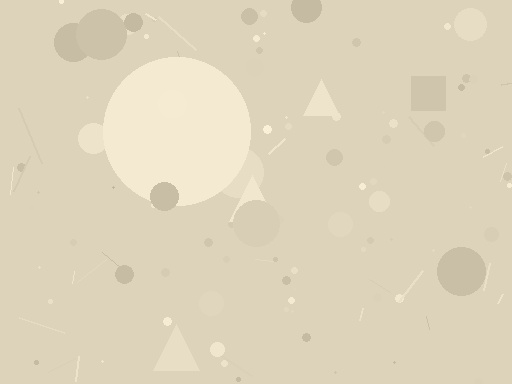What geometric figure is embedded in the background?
A circle is embedded in the background.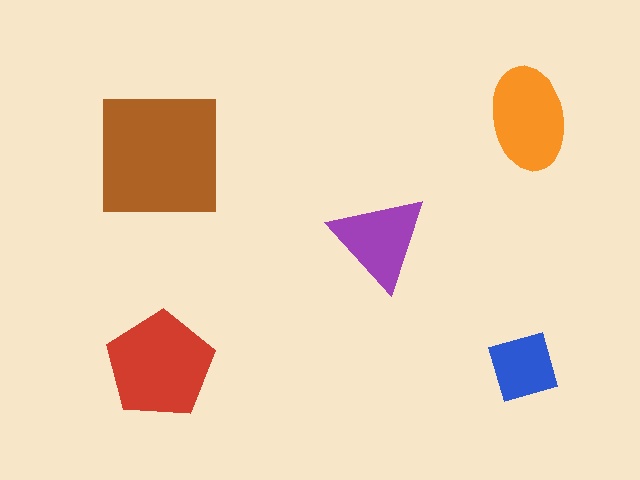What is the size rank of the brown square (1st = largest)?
1st.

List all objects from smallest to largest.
The blue diamond, the purple triangle, the orange ellipse, the red pentagon, the brown square.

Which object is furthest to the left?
The brown square is leftmost.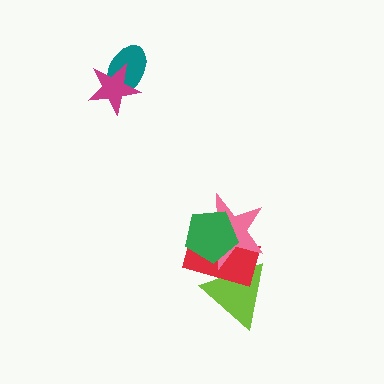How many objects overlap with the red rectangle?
3 objects overlap with the red rectangle.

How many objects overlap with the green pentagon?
2 objects overlap with the green pentagon.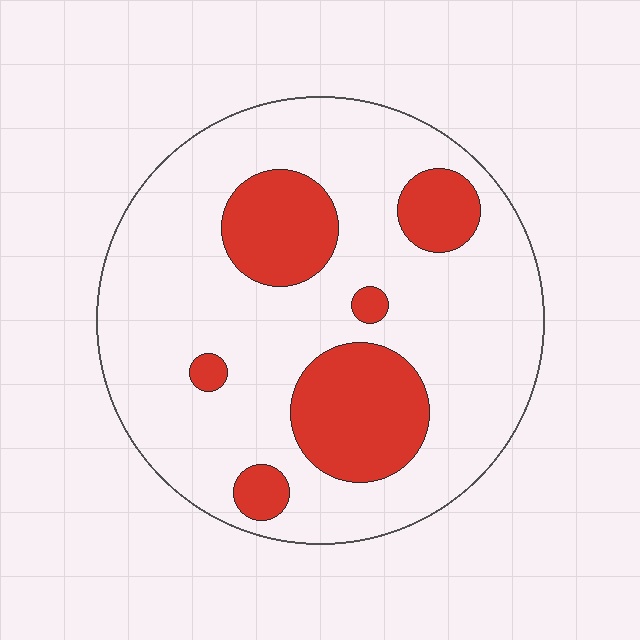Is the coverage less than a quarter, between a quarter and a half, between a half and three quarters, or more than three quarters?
Less than a quarter.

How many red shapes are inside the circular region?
6.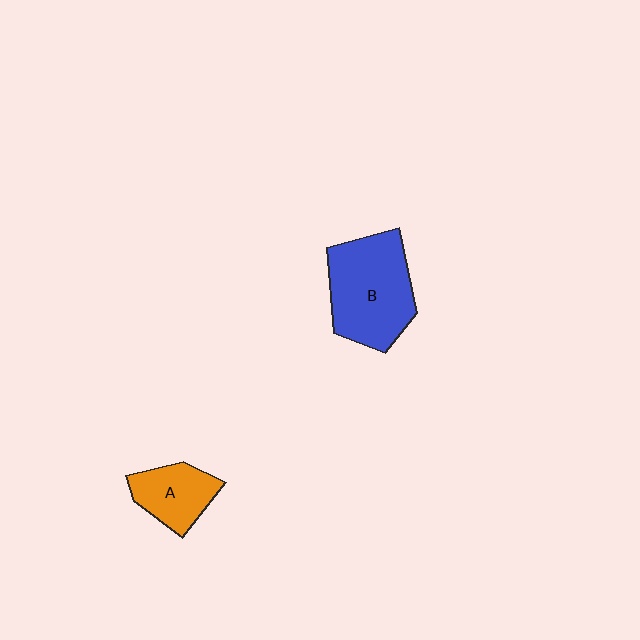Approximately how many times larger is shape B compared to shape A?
Approximately 1.9 times.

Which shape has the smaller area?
Shape A (orange).